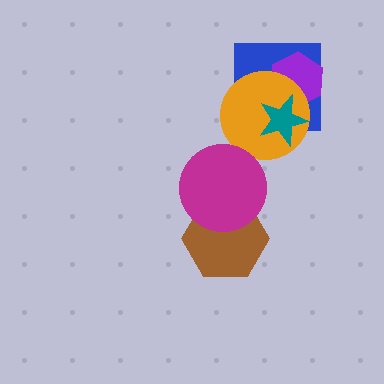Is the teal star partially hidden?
No, no other shape covers it.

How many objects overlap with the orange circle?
3 objects overlap with the orange circle.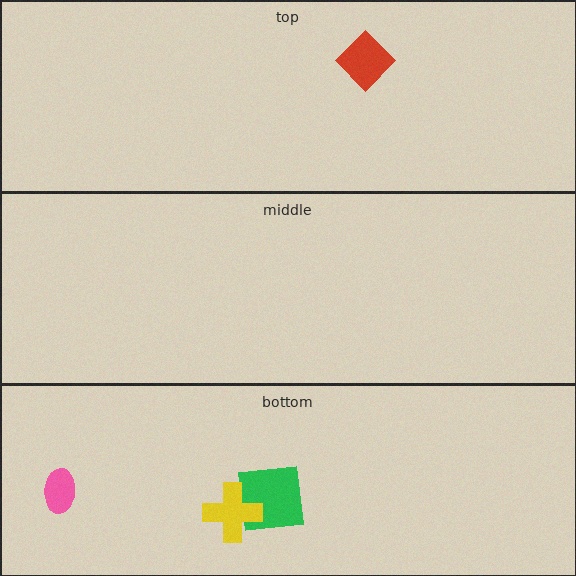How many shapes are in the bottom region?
3.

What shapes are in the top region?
The red diamond.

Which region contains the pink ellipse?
The bottom region.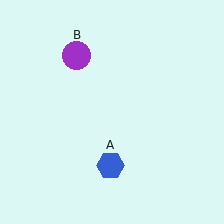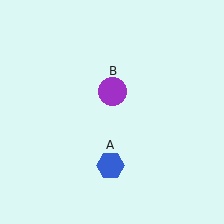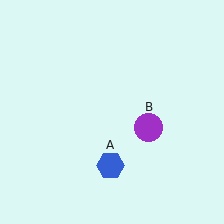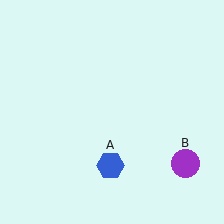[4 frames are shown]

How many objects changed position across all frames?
1 object changed position: purple circle (object B).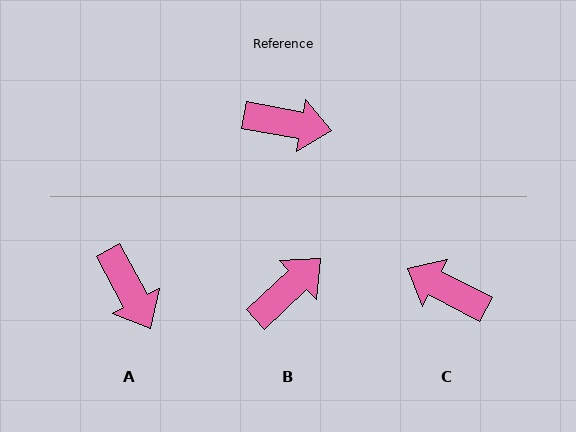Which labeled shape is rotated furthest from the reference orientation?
C, about 163 degrees away.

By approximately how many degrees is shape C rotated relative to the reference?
Approximately 163 degrees counter-clockwise.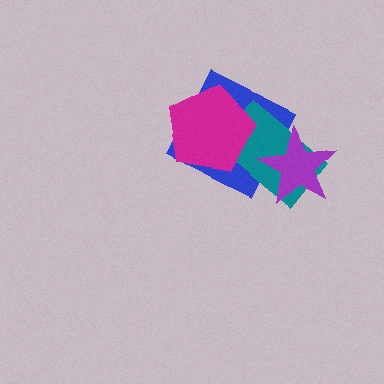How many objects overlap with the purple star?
2 objects overlap with the purple star.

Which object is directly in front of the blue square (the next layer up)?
The teal rectangle is directly in front of the blue square.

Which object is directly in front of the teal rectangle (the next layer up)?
The magenta pentagon is directly in front of the teal rectangle.